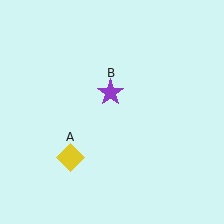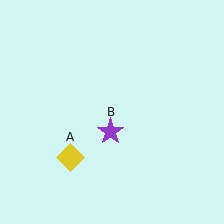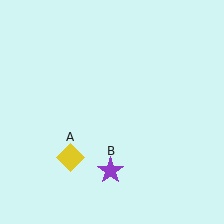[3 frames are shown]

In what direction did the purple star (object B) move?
The purple star (object B) moved down.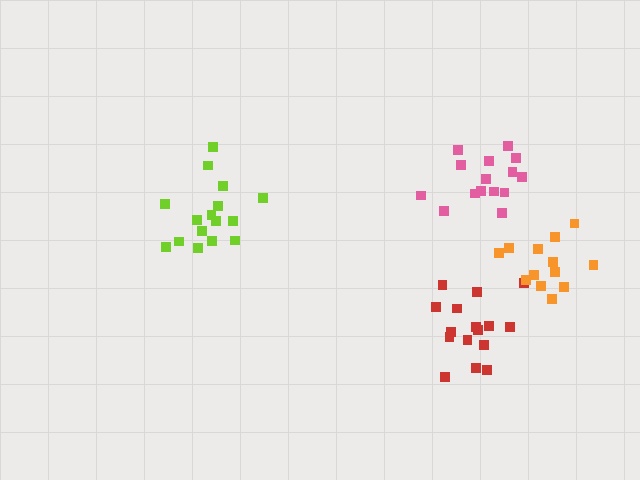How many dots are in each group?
Group 1: 16 dots, Group 2: 16 dots, Group 3: 15 dots, Group 4: 13 dots (60 total).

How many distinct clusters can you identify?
There are 4 distinct clusters.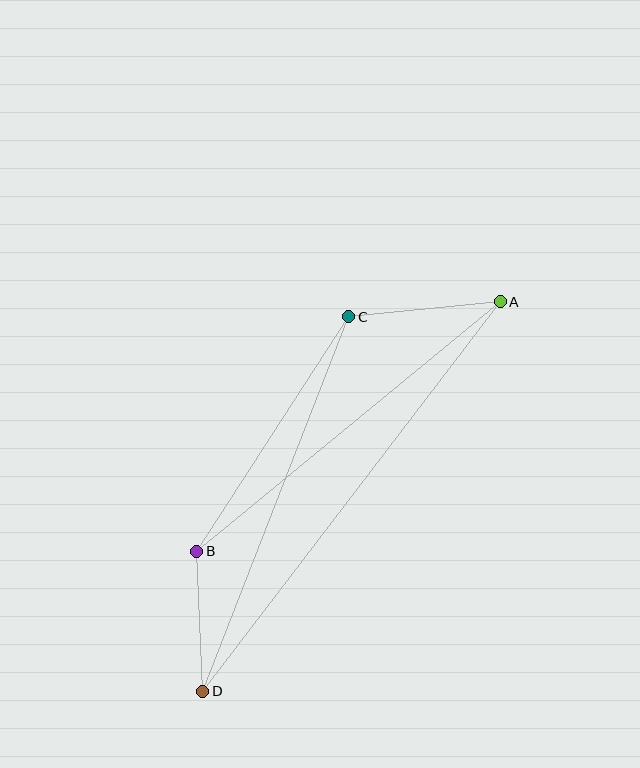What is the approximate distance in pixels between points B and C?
The distance between B and C is approximately 280 pixels.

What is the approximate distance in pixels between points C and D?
The distance between C and D is approximately 402 pixels.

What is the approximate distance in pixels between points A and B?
The distance between A and B is approximately 393 pixels.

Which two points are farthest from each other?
Points A and D are farthest from each other.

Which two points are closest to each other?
Points B and D are closest to each other.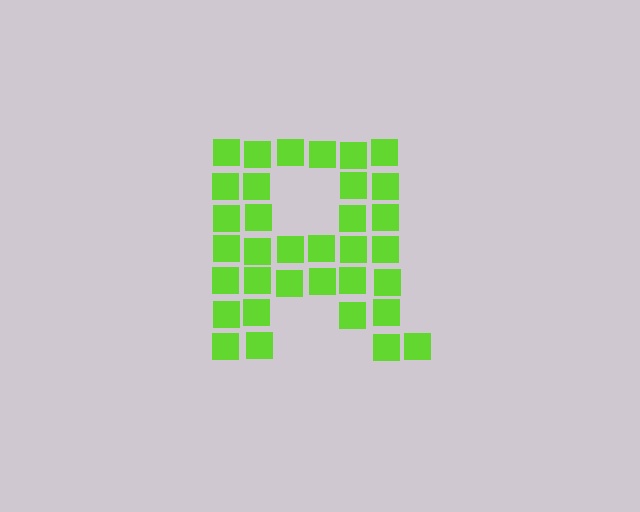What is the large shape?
The large shape is the letter R.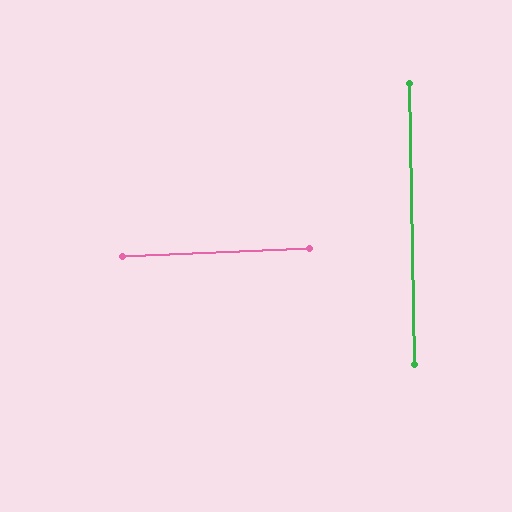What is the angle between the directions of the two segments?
Approximately 88 degrees.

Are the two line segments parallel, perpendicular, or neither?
Perpendicular — they meet at approximately 88°.